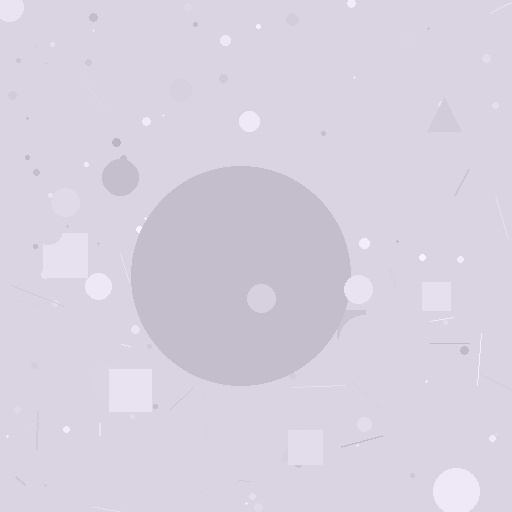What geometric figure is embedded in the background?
A circle is embedded in the background.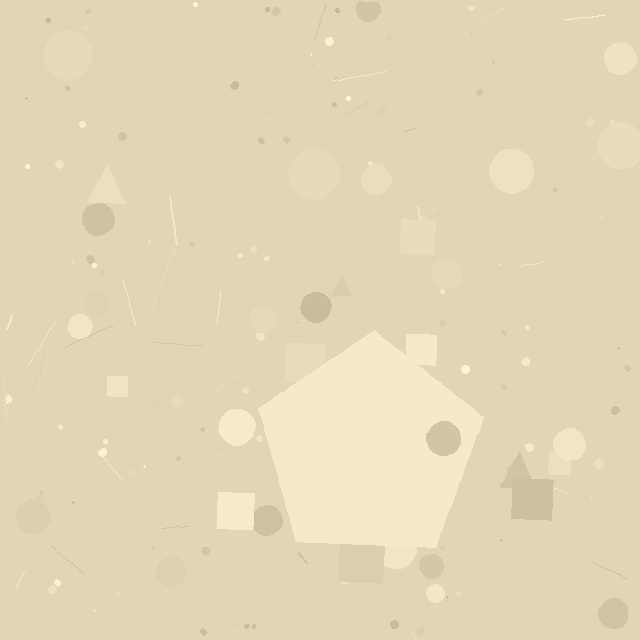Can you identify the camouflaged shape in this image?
The camouflaged shape is a pentagon.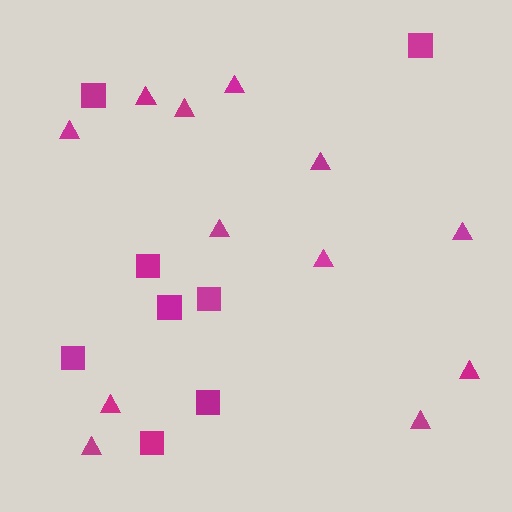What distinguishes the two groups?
There are 2 groups: one group of squares (8) and one group of triangles (12).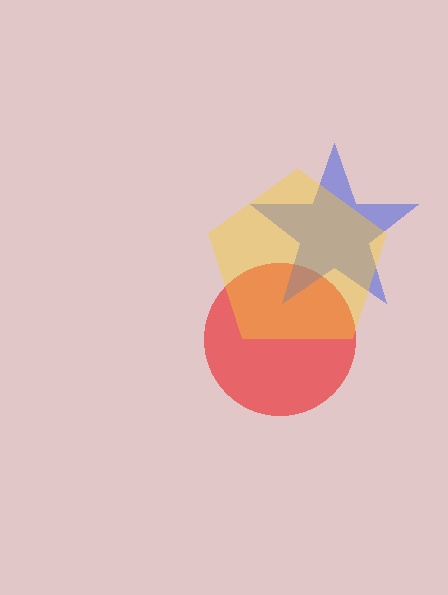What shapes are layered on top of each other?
The layered shapes are: a red circle, a blue star, a yellow pentagon.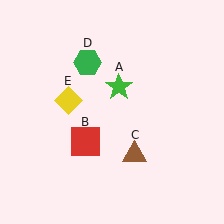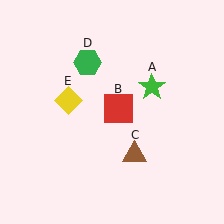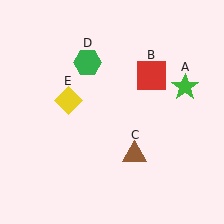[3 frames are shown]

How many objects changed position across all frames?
2 objects changed position: green star (object A), red square (object B).